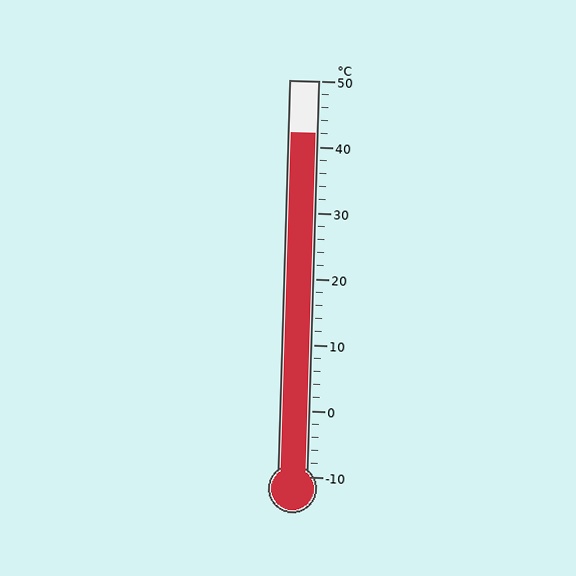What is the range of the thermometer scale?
The thermometer scale ranges from -10°C to 50°C.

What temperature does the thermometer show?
The thermometer shows approximately 42°C.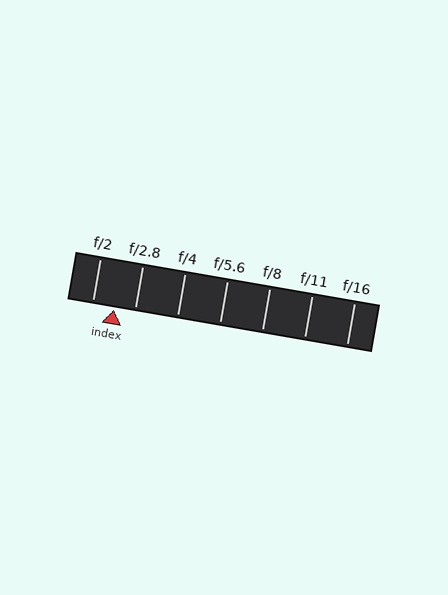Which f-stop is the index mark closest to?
The index mark is closest to f/2.8.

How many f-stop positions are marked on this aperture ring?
There are 7 f-stop positions marked.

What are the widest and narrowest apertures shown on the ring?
The widest aperture shown is f/2 and the narrowest is f/16.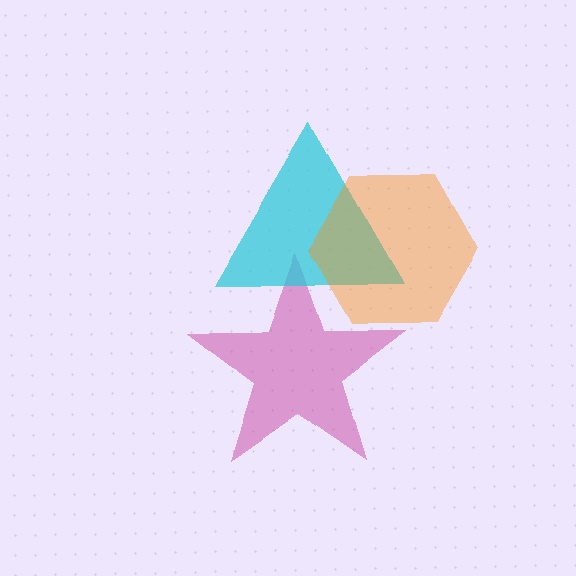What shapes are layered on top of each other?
The layered shapes are: a magenta star, a cyan triangle, an orange hexagon.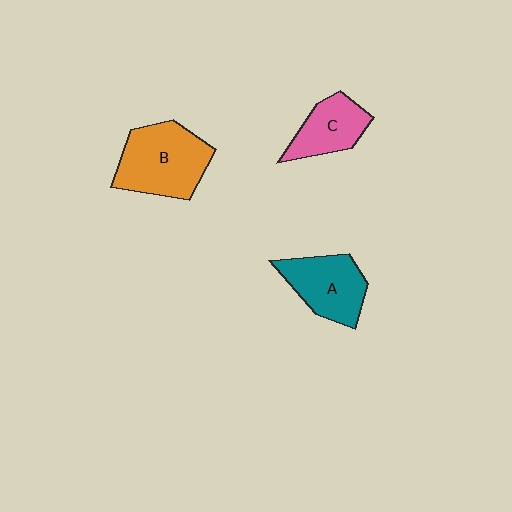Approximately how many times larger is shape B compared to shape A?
Approximately 1.3 times.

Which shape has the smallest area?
Shape C (pink).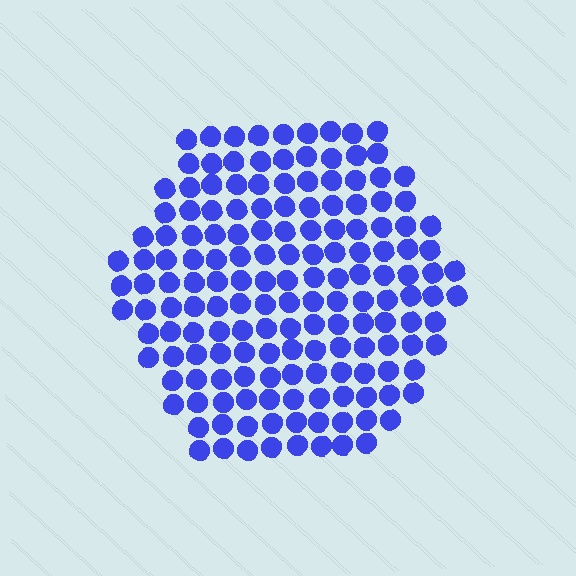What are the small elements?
The small elements are circles.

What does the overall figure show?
The overall figure shows a hexagon.